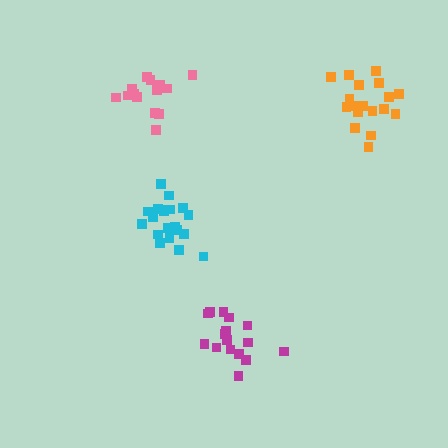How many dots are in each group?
Group 1: 14 dots, Group 2: 16 dots, Group 3: 18 dots, Group 4: 20 dots (68 total).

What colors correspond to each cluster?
The clusters are colored: pink, magenta, orange, cyan.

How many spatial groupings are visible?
There are 4 spatial groupings.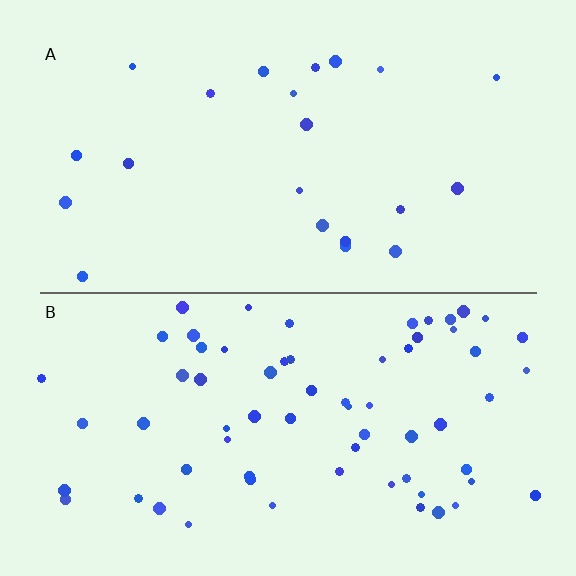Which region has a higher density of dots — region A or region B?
B (the bottom).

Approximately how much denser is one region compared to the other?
Approximately 3.1× — region B over region A.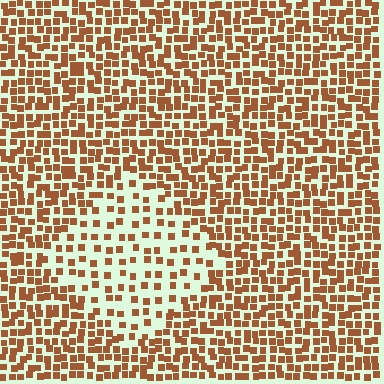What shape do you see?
I see a diamond.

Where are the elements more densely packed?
The elements are more densely packed outside the diamond boundary.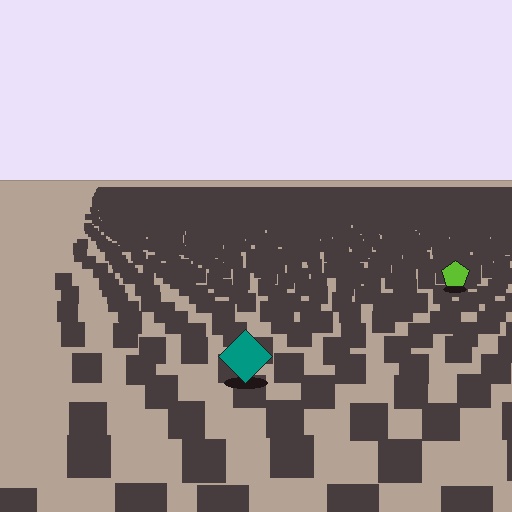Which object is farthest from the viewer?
The lime pentagon is farthest from the viewer. It appears smaller and the ground texture around it is denser.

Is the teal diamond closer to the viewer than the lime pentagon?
Yes. The teal diamond is closer — you can tell from the texture gradient: the ground texture is coarser near it.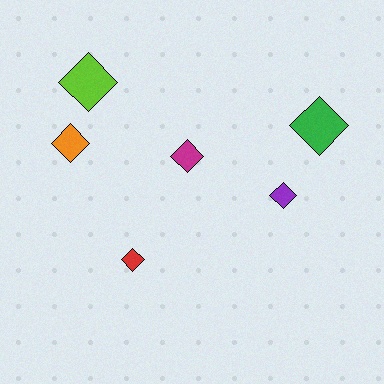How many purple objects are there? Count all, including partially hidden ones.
There is 1 purple object.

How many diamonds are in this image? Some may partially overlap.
There are 6 diamonds.